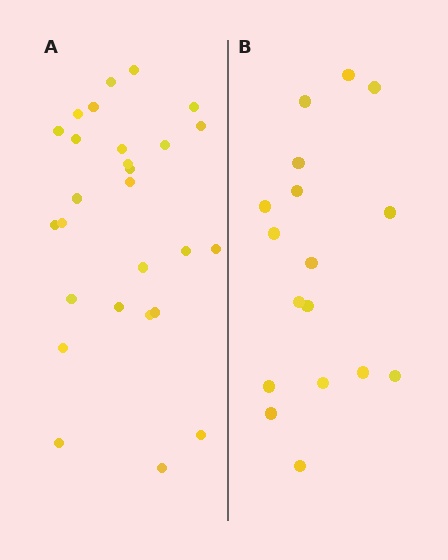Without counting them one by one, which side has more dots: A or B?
Region A (the left region) has more dots.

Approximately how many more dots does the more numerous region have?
Region A has roughly 10 or so more dots than region B.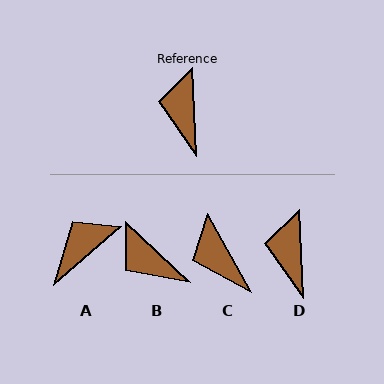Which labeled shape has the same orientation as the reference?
D.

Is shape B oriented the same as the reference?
No, it is off by about 45 degrees.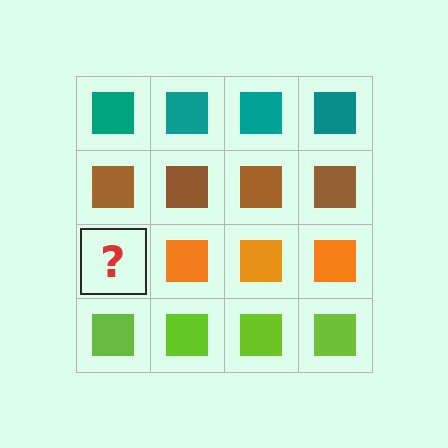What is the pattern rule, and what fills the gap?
The rule is that each row has a consistent color. The gap should be filled with an orange square.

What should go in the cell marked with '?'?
The missing cell should contain an orange square.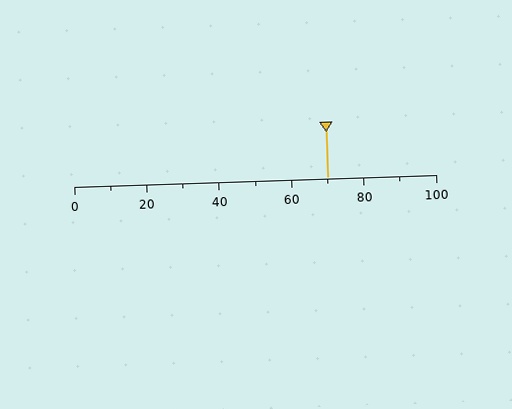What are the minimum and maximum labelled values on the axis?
The axis runs from 0 to 100.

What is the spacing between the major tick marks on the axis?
The major ticks are spaced 20 apart.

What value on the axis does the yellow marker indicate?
The marker indicates approximately 70.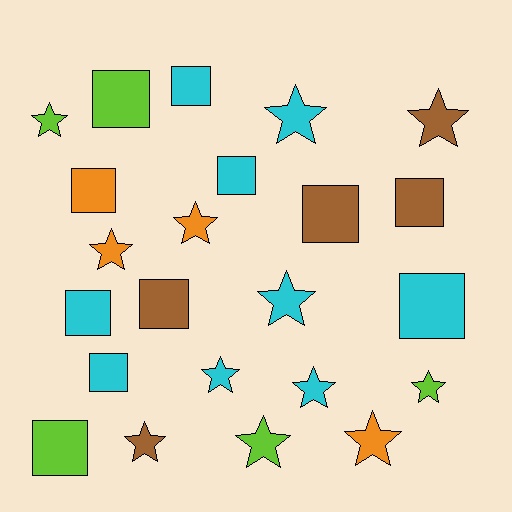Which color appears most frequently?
Cyan, with 9 objects.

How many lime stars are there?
There are 3 lime stars.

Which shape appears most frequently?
Star, with 12 objects.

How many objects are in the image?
There are 23 objects.